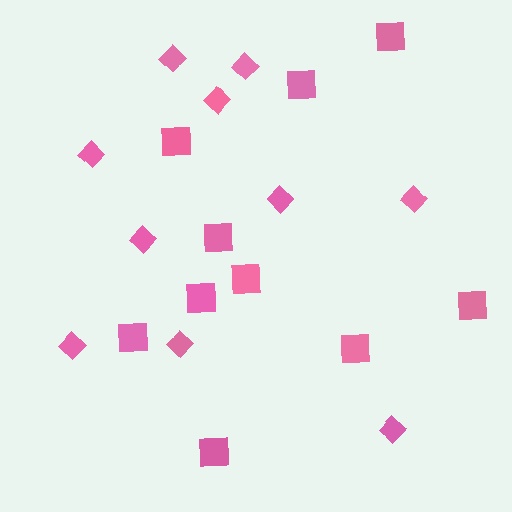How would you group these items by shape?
There are 2 groups: one group of diamonds (10) and one group of squares (10).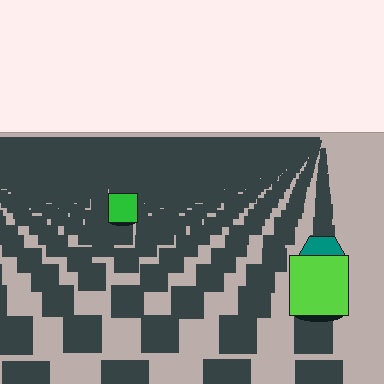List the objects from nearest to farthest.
From nearest to farthest: the lime square, the teal hexagon, the green square.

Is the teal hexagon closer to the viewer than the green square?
Yes. The teal hexagon is closer — you can tell from the texture gradient: the ground texture is coarser near it.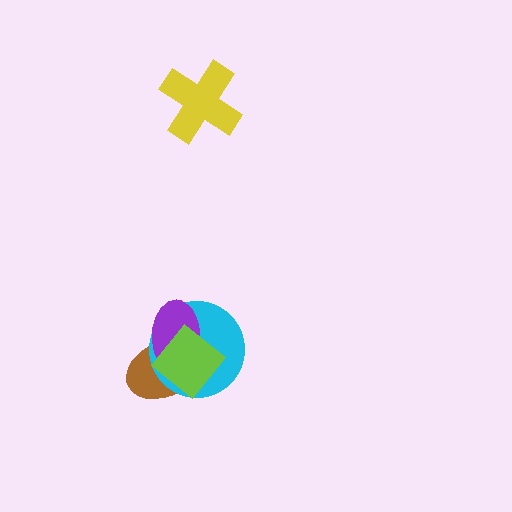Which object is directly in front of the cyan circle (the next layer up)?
The purple ellipse is directly in front of the cyan circle.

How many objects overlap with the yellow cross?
0 objects overlap with the yellow cross.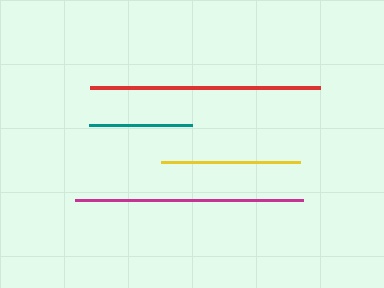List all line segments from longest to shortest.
From longest to shortest: red, magenta, yellow, teal.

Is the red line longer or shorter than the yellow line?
The red line is longer than the yellow line.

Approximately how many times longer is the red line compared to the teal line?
The red line is approximately 2.3 times the length of the teal line.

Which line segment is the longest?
The red line is the longest at approximately 230 pixels.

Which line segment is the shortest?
The teal line is the shortest at approximately 102 pixels.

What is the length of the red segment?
The red segment is approximately 230 pixels long.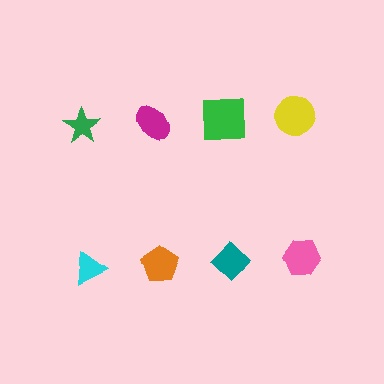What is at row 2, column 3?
A teal diamond.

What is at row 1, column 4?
A yellow circle.